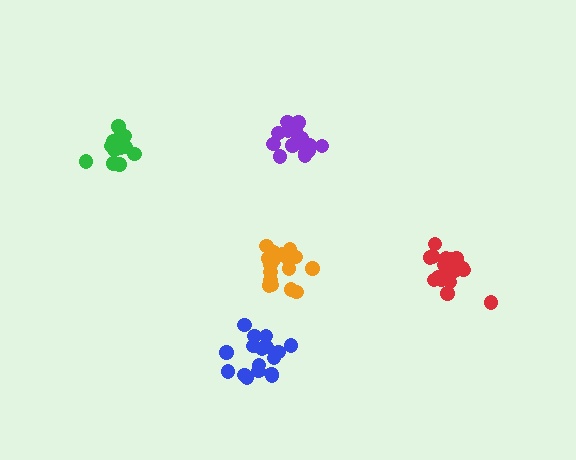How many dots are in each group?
Group 1: 17 dots, Group 2: 18 dots, Group 3: 20 dots, Group 4: 14 dots, Group 5: 18 dots (87 total).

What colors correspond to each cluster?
The clusters are colored: blue, red, orange, green, purple.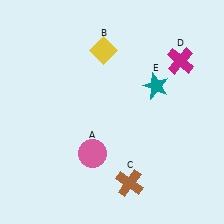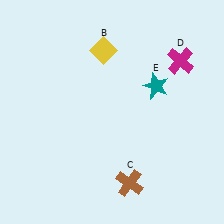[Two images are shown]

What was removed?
The pink circle (A) was removed in Image 2.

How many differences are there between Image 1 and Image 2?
There is 1 difference between the two images.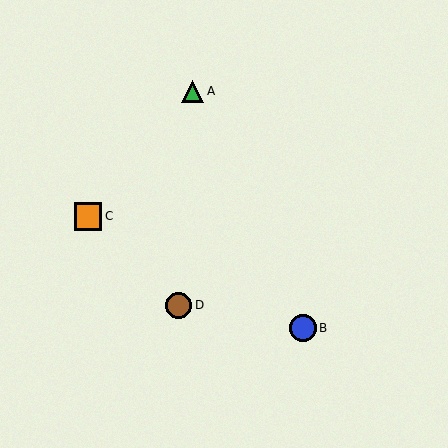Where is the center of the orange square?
The center of the orange square is at (88, 216).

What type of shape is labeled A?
Shape A is a green triangle.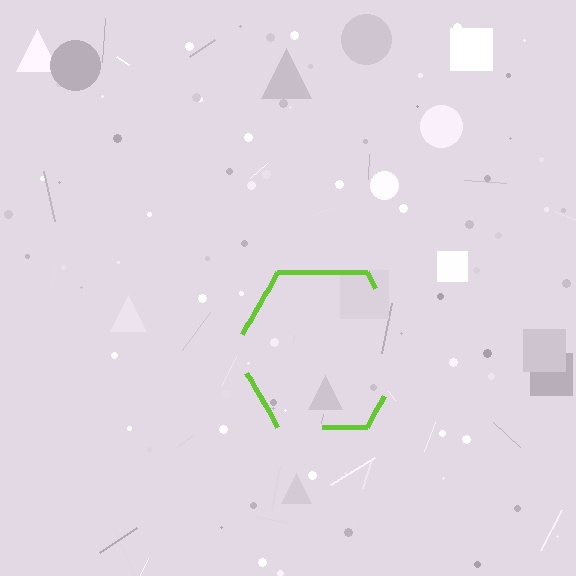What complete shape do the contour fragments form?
The contour fragments form a hexagon.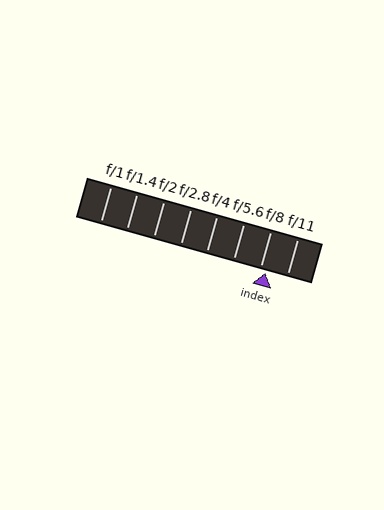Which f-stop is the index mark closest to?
The index mark is closest to f/8.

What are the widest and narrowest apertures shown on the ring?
The widest aperture shown is f/1 and the narrowest is f/11.